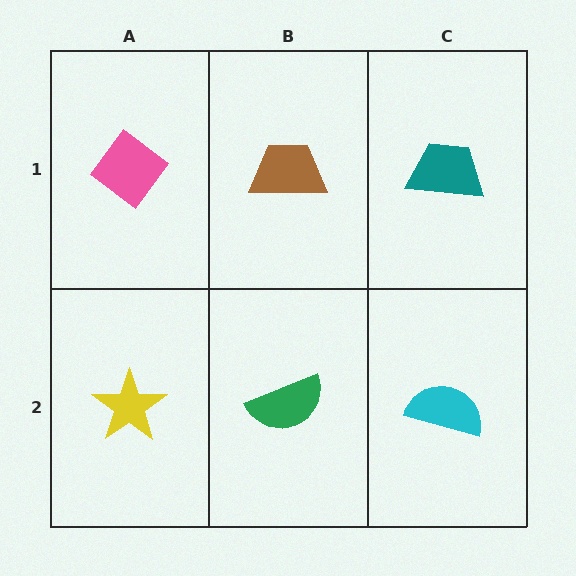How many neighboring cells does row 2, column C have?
2.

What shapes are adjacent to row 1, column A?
A yellow star (row 2, column A), a brown trapezoid (row 1, column B).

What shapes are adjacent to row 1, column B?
A green semicircle (row 2, column B), a pink diamond (row 1, column A), a teal trapezoid (row 1, column C).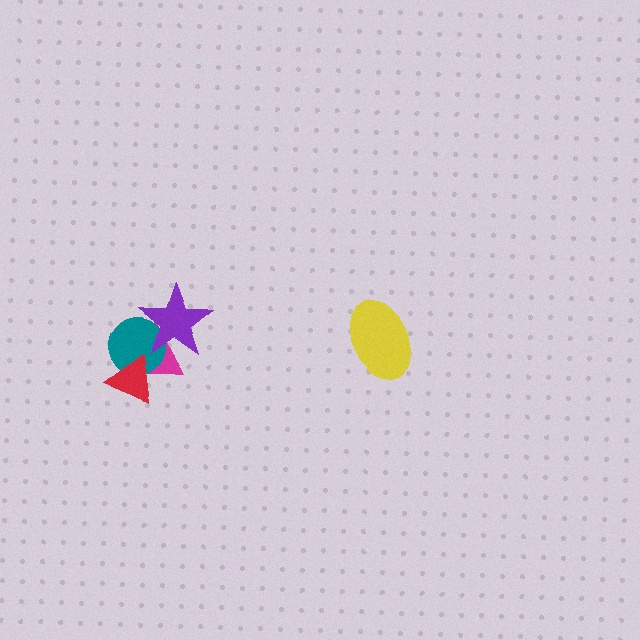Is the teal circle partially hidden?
Yes, it is partially covered by another shape.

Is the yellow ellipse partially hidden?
No, no other shape covers it.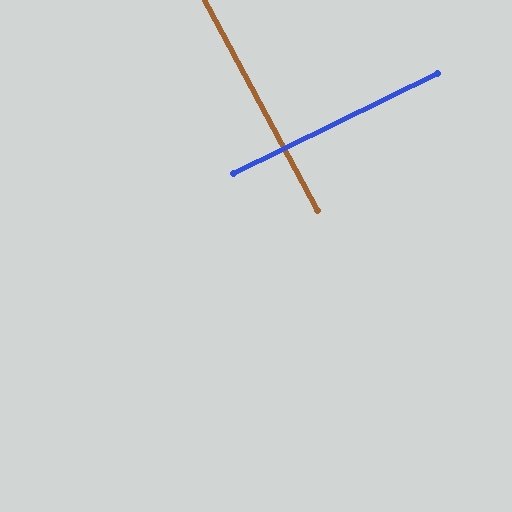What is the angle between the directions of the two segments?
Approximately 88 degrees.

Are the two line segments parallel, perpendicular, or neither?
Perpendicular — they meet at approximately 88°.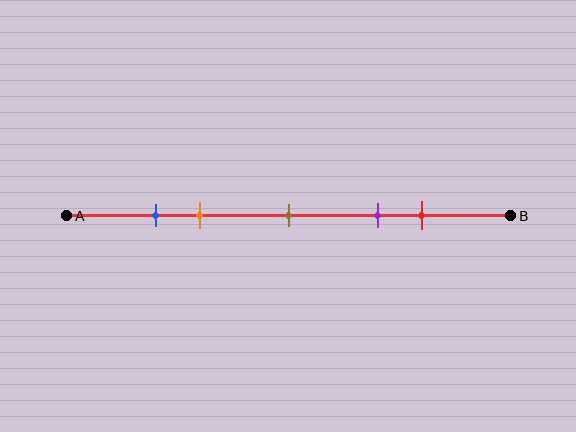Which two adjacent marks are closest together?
The blue and orange marks are the closest adjacent pair.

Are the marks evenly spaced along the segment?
No, the marks are not evenly spaced.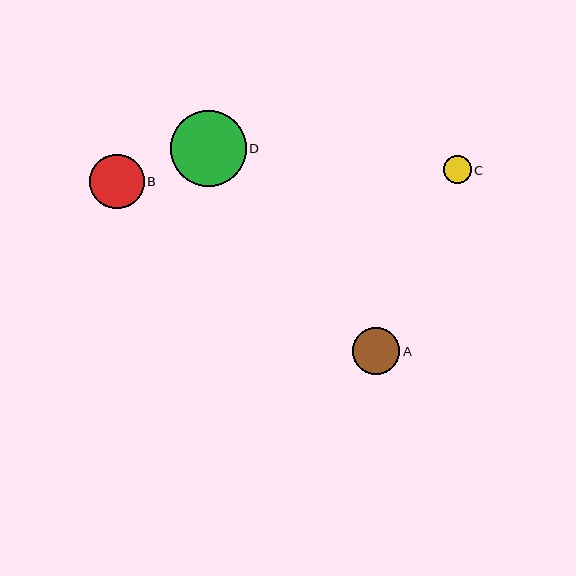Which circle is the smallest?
Circle C is the smallest with a size of approximately 28 pixels.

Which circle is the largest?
Circle D is the largest with a size of approximately 76 pixels.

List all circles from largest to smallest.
From largest to smallest: D, B, A, C.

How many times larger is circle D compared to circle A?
Circle D is approximately 1.6 times the size of circle A.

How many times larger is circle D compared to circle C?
Circle D is approximately 2.7 times the size of circle C.